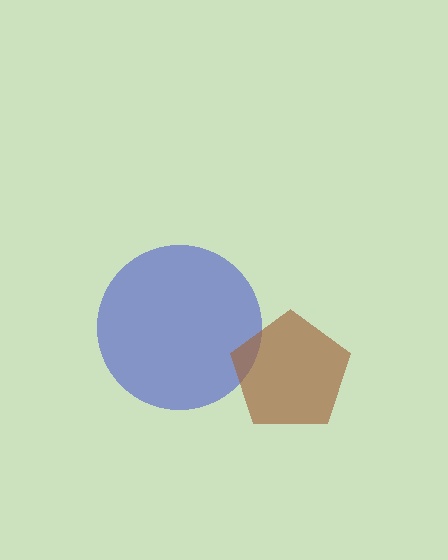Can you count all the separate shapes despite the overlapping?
Yes, there are 2 separate shapes.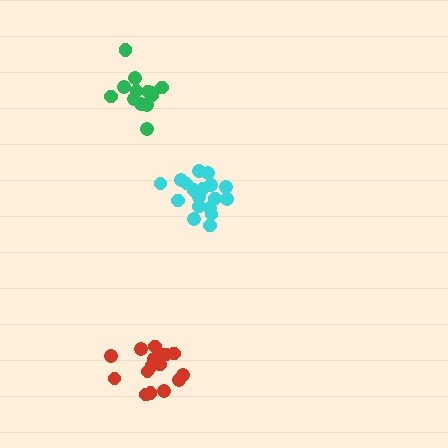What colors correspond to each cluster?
The clusters are colored: cyan, green, red.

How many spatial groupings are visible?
There are 3 spatial groupings.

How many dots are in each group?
Group 1: 18 dots, Group 2: 13 dots, Group 3: 16 dots (47 total).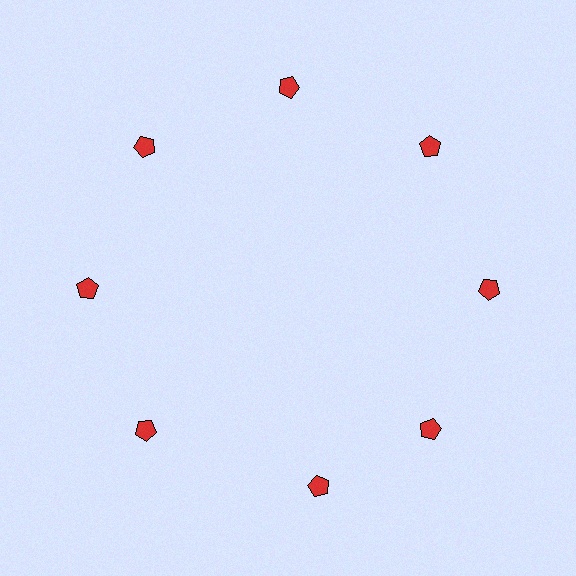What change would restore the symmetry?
The symmetry would be restored by rotating it back into even spacing with its neighbors so that all 8 pentagons sit at equal angles and equal distance from the center.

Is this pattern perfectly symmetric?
No. The 8 red pentagons are arranged in a ring, but one element near the 6 o'clock position is rotated out of alignment along the ring, breaking the 8-fold rotational symmetry.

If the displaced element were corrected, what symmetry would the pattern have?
It would have 8-fold rotational symmetry — the pattern would map onto itself every 45 degrees.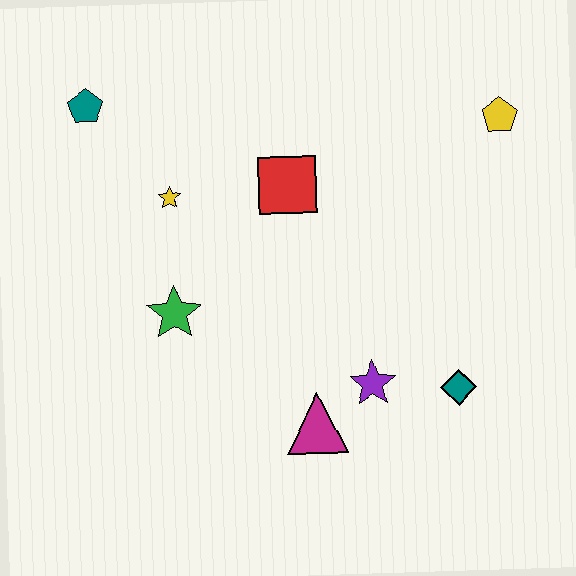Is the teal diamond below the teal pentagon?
Yes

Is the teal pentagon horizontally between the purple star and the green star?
No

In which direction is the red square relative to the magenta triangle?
The red square is above the magenta triangle.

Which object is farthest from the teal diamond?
The teal pentagon is farthest from the teal diamond.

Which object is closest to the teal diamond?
The purple star is closest to the teal diamond.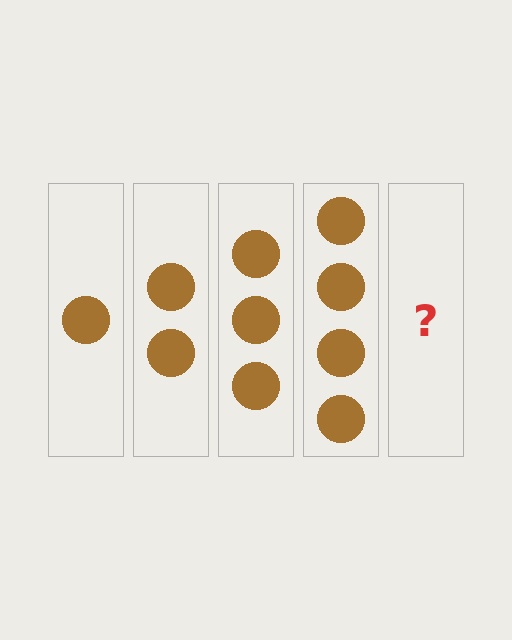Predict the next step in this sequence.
The next step is 5 circles.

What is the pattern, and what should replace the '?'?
The pattern is that each step adds one more circle. The '?' should be 5 circles.